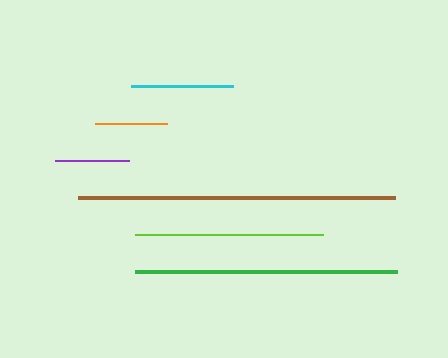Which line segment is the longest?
The brown line is the longest at approximately 317 pixels.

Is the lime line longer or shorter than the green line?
The green line is longer than the lime line.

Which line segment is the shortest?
The orange line is the shortest at approximately 72 pixels.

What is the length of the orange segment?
The orange segment is approximately 72 pixels long.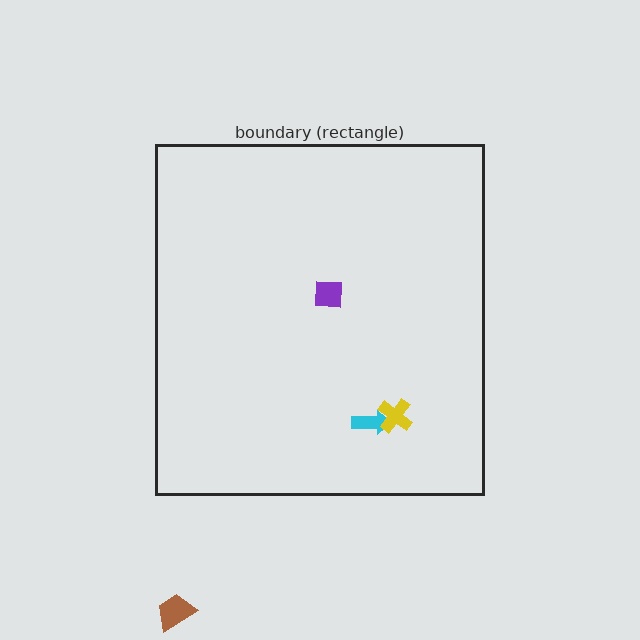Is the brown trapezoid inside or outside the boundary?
Outside.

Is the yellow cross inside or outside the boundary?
Inside.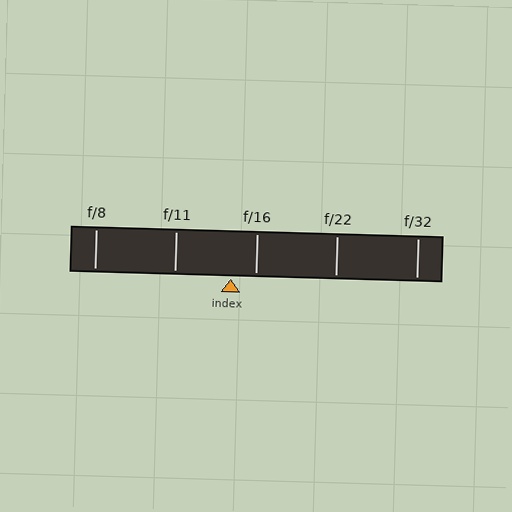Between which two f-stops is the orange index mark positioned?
The index mark is between f/11 and f/16.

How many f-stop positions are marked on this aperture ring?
There are 5 f-stop positions marked.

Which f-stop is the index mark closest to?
The index mark is closest to f/16.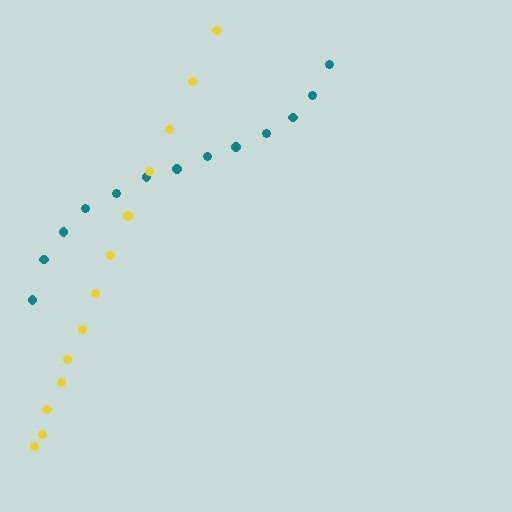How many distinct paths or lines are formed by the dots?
There are 2 distinct paths.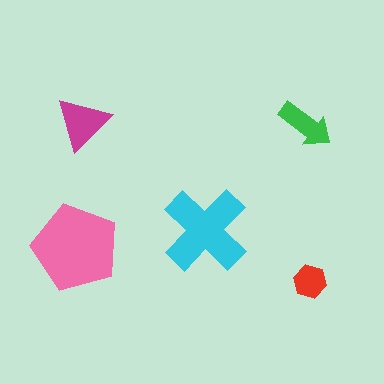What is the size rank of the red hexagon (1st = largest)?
5th.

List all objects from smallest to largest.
The red hexagon, the green arrow, the magenta triangle, the cyan cross, the pink pentagon.